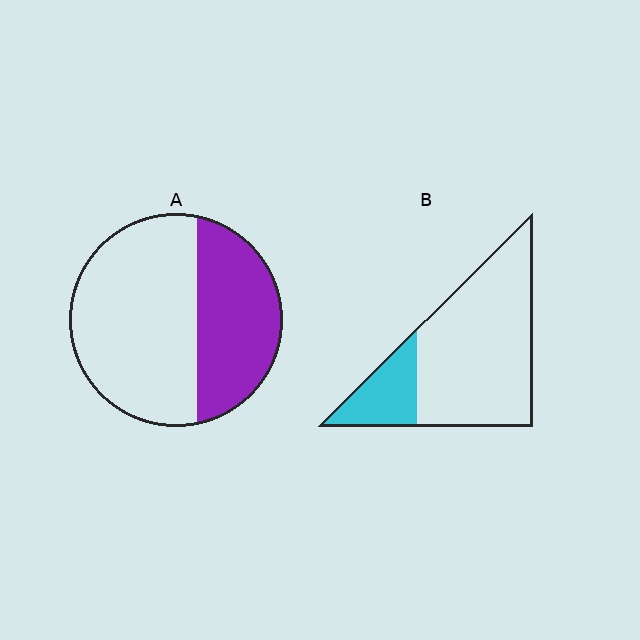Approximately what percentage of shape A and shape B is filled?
A is approximately 40% and B is approximately 20%.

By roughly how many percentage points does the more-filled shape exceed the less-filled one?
By roughly 15 percentage points (A over B).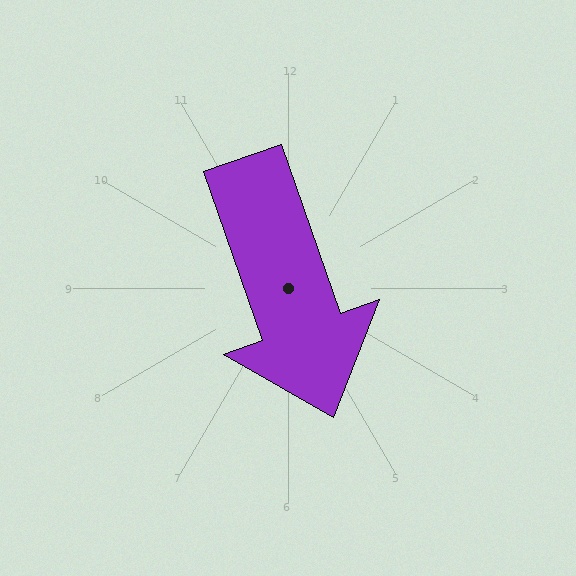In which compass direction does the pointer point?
South.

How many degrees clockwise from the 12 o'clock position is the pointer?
Approximately 161 degrees.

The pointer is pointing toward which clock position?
Roughly 5 o'clock.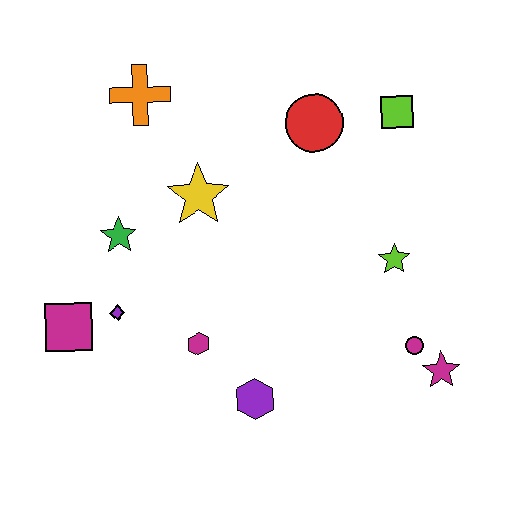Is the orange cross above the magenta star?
Yes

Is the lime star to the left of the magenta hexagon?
No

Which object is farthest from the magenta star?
The orange cross is farthest from the magenta star.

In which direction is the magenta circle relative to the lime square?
The magenta circle is below the lime square.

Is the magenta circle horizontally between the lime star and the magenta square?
No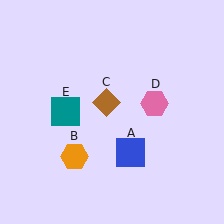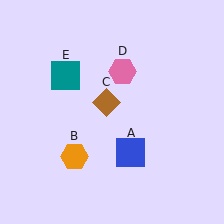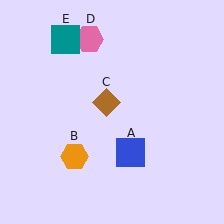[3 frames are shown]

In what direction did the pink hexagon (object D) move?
The pink hexagon (object D) moved up and to the left.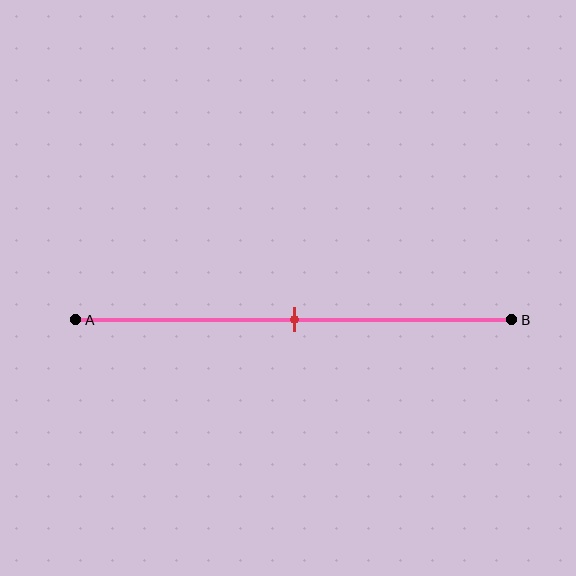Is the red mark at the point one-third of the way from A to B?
No, the mark is at about 50% from A, not at the 33% one-third point.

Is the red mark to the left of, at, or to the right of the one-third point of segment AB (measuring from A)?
The red mark is to the right of the one-third point of segment AB.